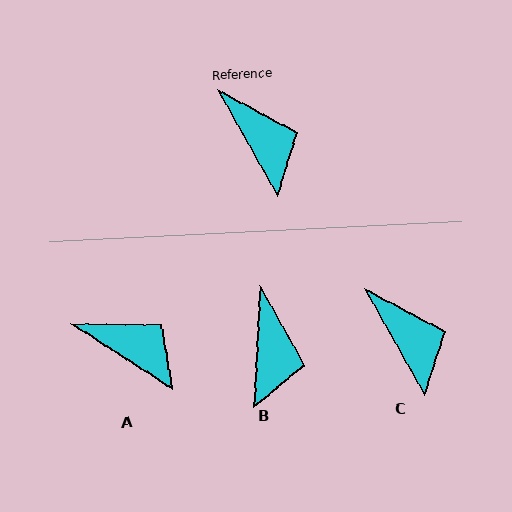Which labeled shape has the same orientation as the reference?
C.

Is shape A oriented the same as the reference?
No, it is off by about 28 degrees.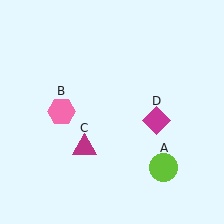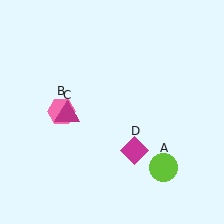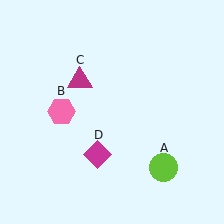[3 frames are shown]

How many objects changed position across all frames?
2 objects changed position: magenta triangle (object C), magenta diamond (object D).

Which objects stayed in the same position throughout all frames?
Lime circle (object A) and pink hexagon (object B) remained stationary.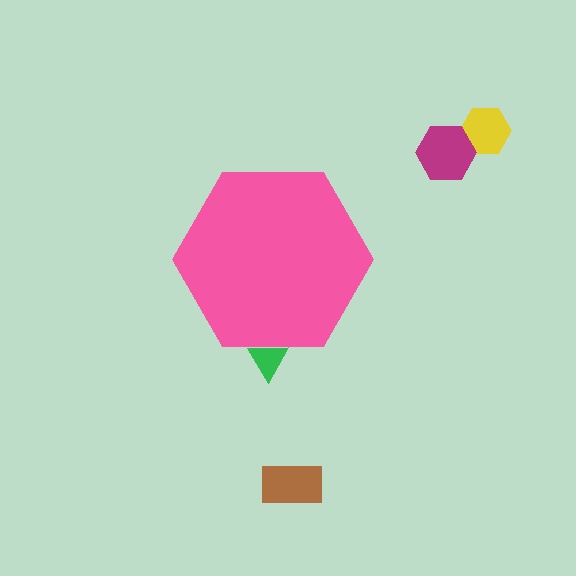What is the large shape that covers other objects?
A pink hexagon.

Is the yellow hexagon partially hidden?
No, the yellow hexagon is fully visible.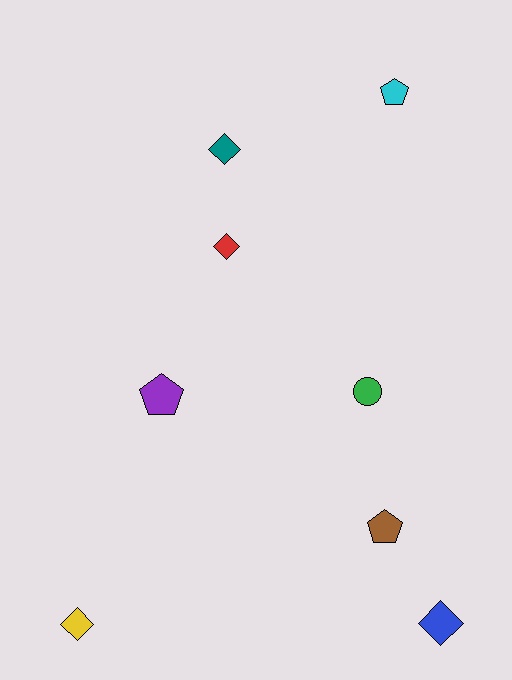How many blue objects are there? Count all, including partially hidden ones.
There is 1 blue object.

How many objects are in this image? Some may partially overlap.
There are 8 objects.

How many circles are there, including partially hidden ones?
There is 1 circle.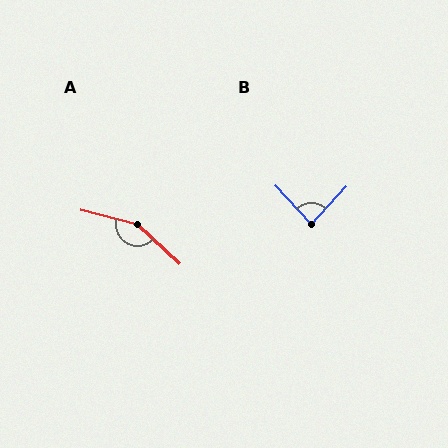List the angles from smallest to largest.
B (85°), A (152°).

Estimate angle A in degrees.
Approximately 152 degrees.